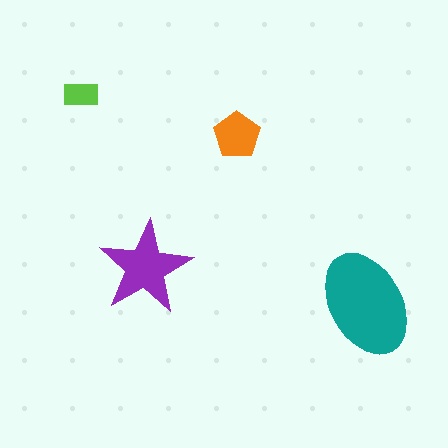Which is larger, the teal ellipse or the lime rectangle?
The teal ellipse.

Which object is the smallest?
The lime rectangle.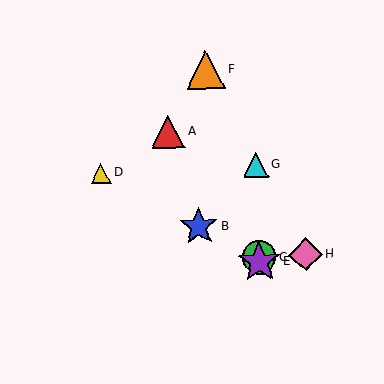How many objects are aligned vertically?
3 objects (C, E, G) are aligned vertically.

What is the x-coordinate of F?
Object F is at x≈206.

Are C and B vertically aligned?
No, C is at x≈259 and B is at x≈199.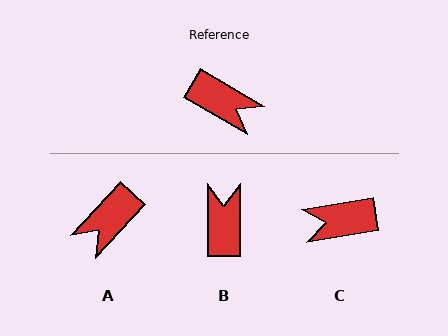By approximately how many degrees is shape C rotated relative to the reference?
Approximately 140 degrees clockwise.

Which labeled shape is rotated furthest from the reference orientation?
C, about 140 degrees away.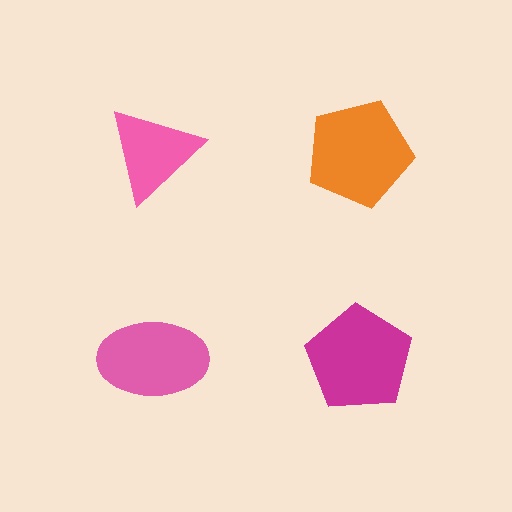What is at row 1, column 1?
A pink triangle.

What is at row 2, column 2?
A magenta pentagon.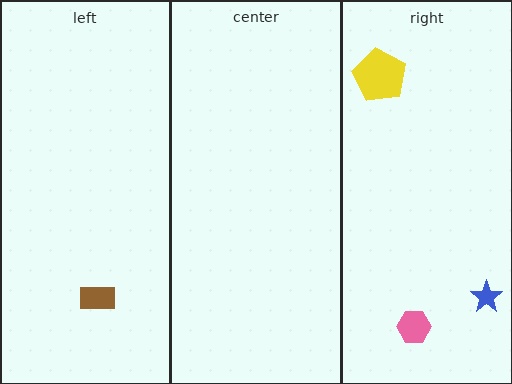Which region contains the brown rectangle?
The left region.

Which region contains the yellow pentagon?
The right region.